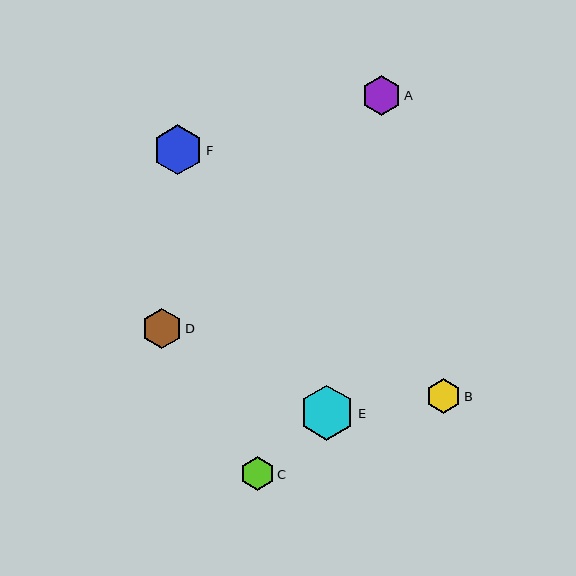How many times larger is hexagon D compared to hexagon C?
Hexagon D is approximately 1.2 times the size of hexagon C.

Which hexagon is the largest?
Hexagon E is the largest with a size of approximately 55 pixels.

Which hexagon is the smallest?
Hexagon C is the smallest with a size of approximately 34 pixels.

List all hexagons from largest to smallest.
From largest to smallest: E, F, D, A, B, C.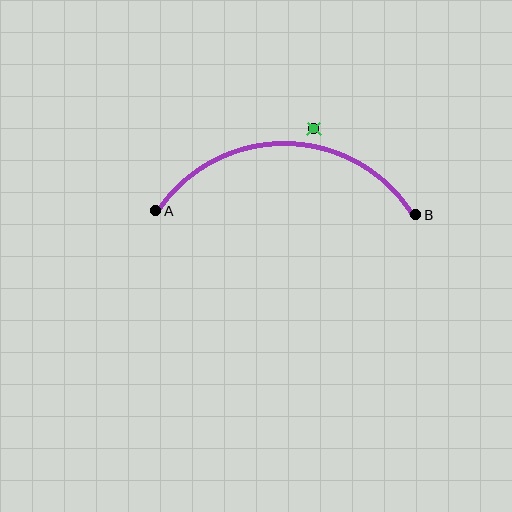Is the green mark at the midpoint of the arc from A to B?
No — the green mark does not lie on the arc at all. It sits slightly outside the curve.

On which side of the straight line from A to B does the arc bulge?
The arc bulges above the straight line connecting A and B.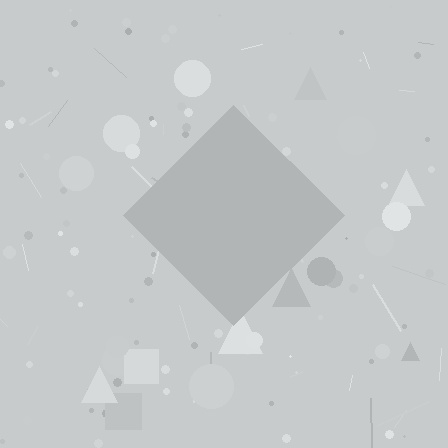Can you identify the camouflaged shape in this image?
The camouflaged shape is a diamond.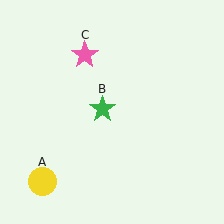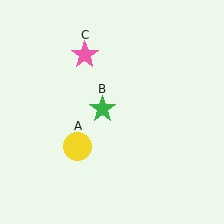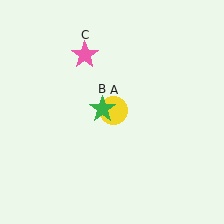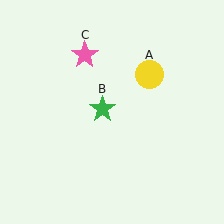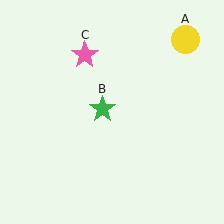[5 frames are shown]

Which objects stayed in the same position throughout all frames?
Green star (object B) and pink star (object C) remained stationary.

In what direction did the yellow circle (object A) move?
The yellow circle (object A) moved up and to the right.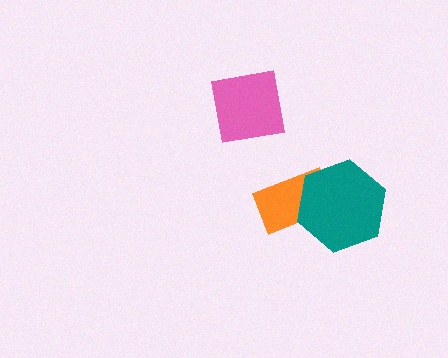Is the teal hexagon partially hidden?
No, no other shape covers it.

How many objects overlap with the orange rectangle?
1 object overlaps with the orange rectangle.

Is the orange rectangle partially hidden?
Yes, it is partially covered by another shape.